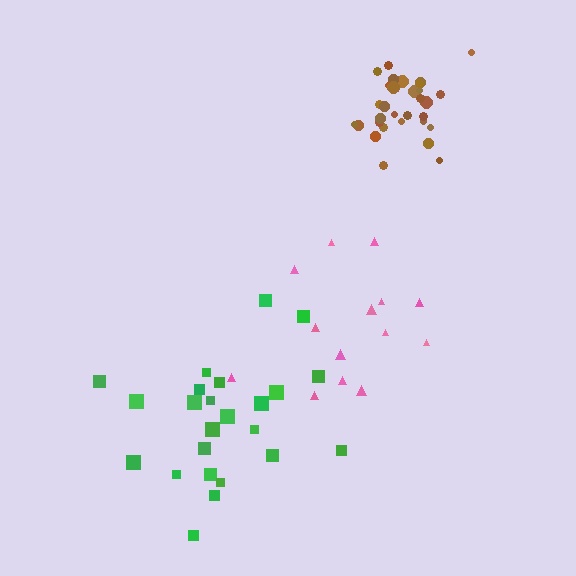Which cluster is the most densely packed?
Brown.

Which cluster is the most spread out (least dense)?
Pink.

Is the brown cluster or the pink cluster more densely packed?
Brown.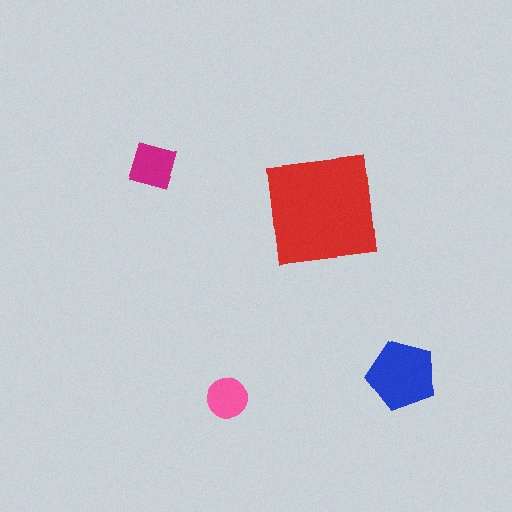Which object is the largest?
The red square.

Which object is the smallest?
The pink circle.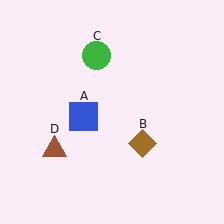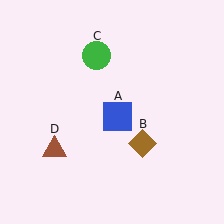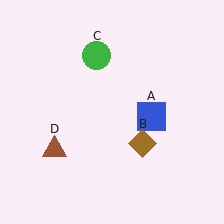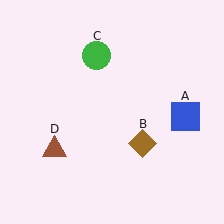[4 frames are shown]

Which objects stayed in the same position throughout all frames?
Brown diamond (object B) and green circle (object C) and brown triangle (object D) remained stationary.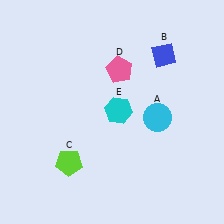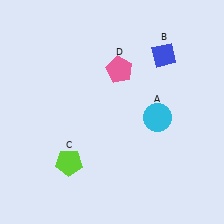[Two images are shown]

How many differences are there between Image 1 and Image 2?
There is 1 difference between the two images.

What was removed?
The cyan hexagon (E) was removed in Image 2.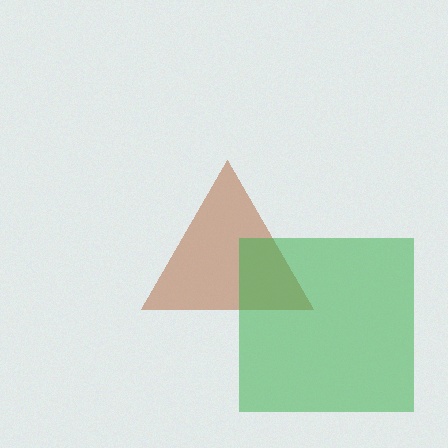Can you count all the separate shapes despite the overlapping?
Yes, there are 2 separate shapes.